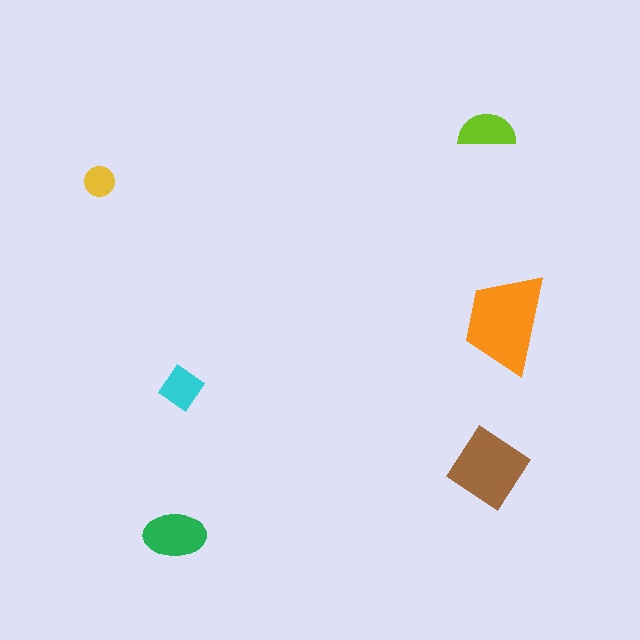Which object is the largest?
The orange trapezoid.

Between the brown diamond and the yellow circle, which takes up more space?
The brown diamond.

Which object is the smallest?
The yellow circle.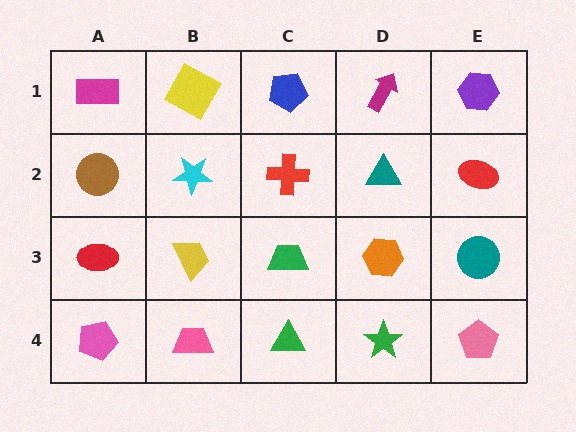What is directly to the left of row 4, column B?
A pink pentagon.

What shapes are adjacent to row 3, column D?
A teal triangle (row 2, column D), a green star (row 4, column D), a green trapezoid (row 3, column C), a teal circle (row 3, column E).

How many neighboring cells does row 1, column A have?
2.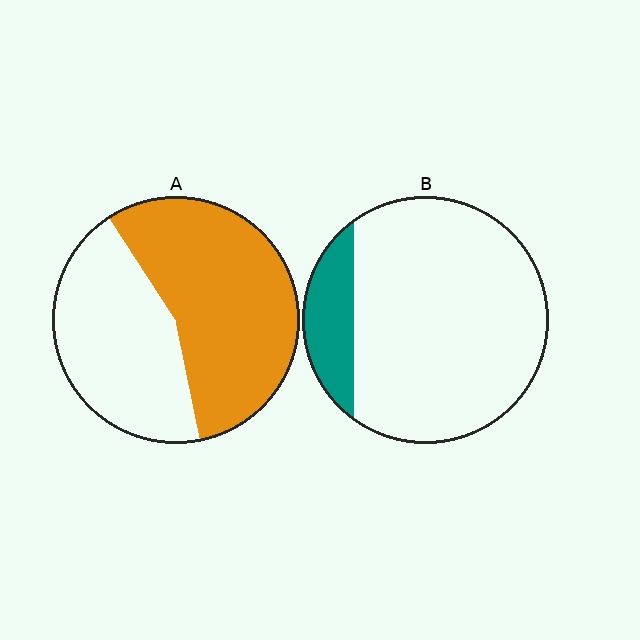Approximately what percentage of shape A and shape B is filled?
A is approximately 55% and B is approximately 15%.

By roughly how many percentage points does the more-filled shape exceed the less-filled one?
By roughly 40 percentage points (A over B).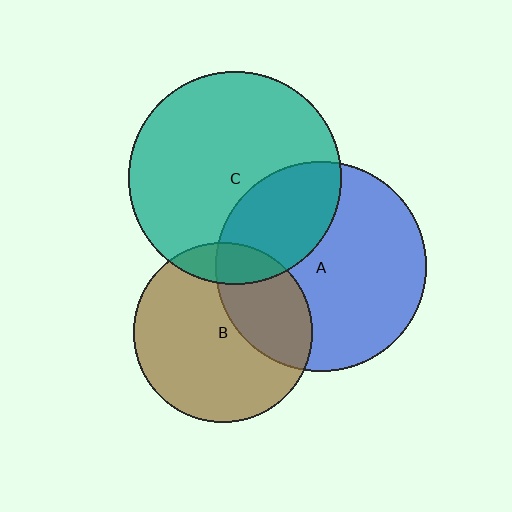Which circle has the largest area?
Circle C (teal).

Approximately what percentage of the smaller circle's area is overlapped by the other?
Approximately 15%.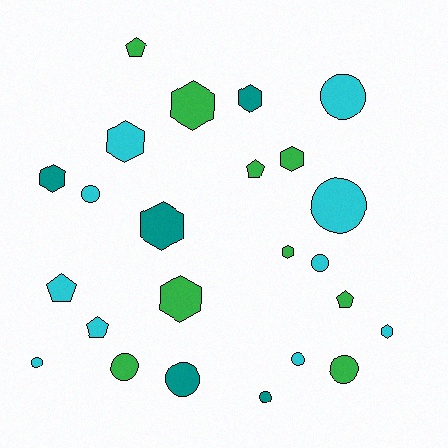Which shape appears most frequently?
Circle, with 10 objects.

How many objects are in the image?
There are 24 objects.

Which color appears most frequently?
Cyan, with 10 objects.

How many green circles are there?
There are 2 green circles.